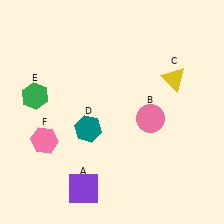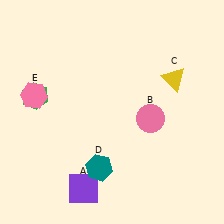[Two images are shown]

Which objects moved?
The objects that moved are: the teal hexagon (D), the pink hexagon (F).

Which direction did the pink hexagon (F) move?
The pink hexagon (F) moved up.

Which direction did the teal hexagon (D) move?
The teal hexagon (D) moved down.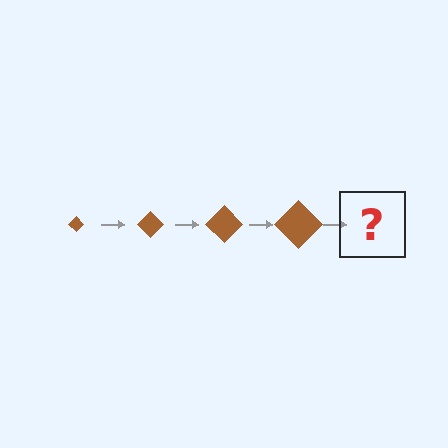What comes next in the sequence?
The next element should be a brown diamond, larger than the previous one.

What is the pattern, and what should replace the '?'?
The pattern is that the diamond gets progressively larger each step. The '?' should be a brown diamond, larger than the previous one.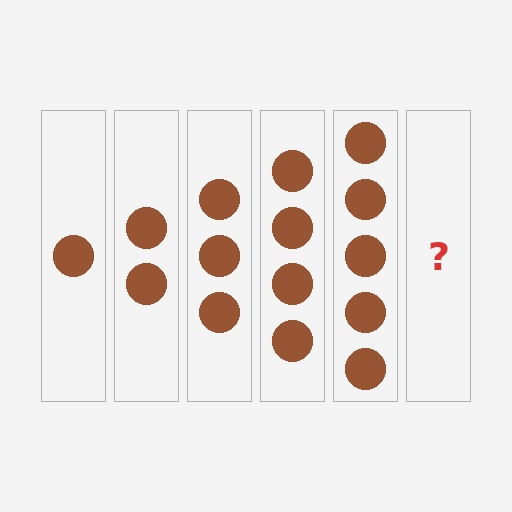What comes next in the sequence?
The next element should be 6 circles.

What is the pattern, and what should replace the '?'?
The pattern is that each step adds one more circle. The '?' should be 6 circles.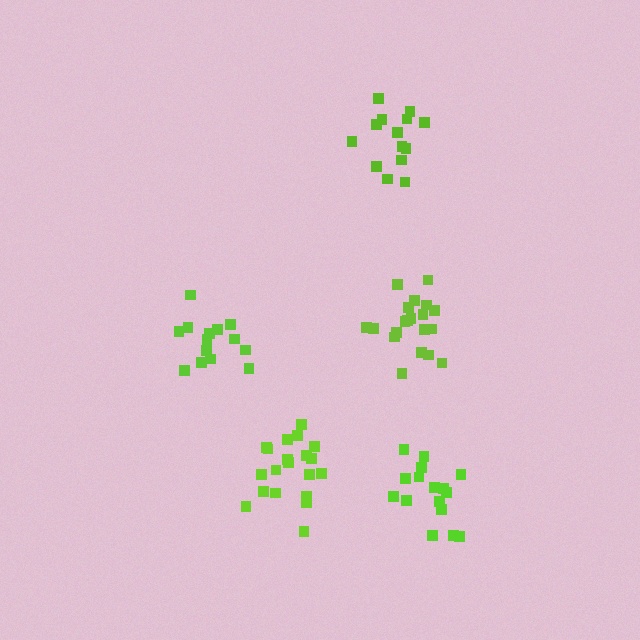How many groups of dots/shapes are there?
There are 5 groups.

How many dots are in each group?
Group 1: 14 dots, Group 2: 20 dots, Group 3: 20 dots, Group 4: 14 dots, Group 5: 16 dots (84 total).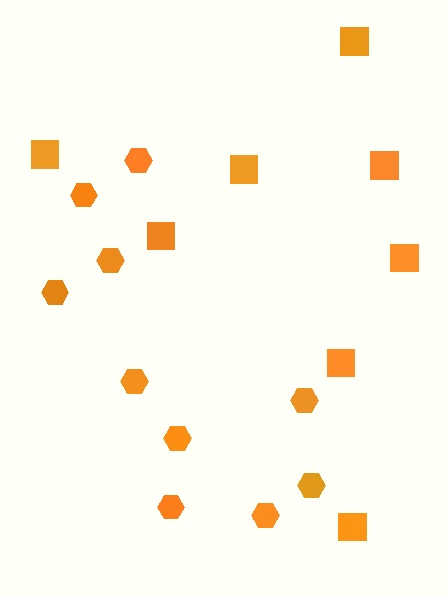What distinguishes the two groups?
There are 2 groups: one group of hexagons (10) and one group of squares (8).